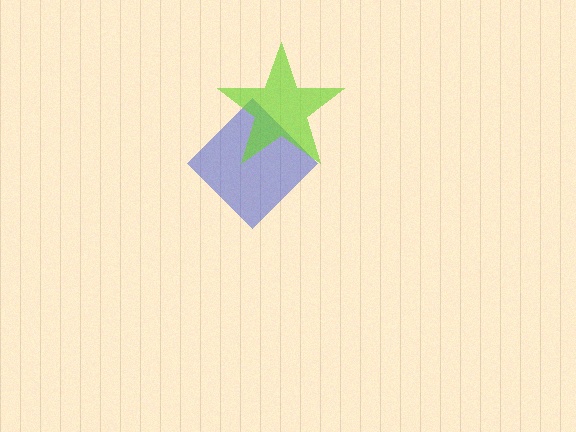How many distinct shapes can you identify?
There are 2 distinct shapes: a blue diamond, a lime star.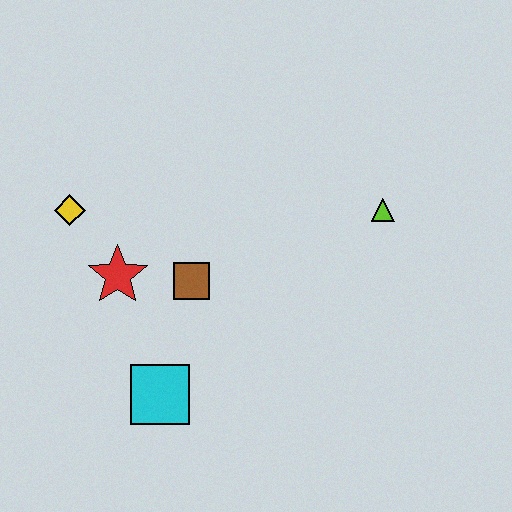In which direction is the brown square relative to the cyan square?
The brown square is above the cyan square.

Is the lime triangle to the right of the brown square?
Yes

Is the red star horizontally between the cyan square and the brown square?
No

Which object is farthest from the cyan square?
The lime triangle is farthest from the cyan square.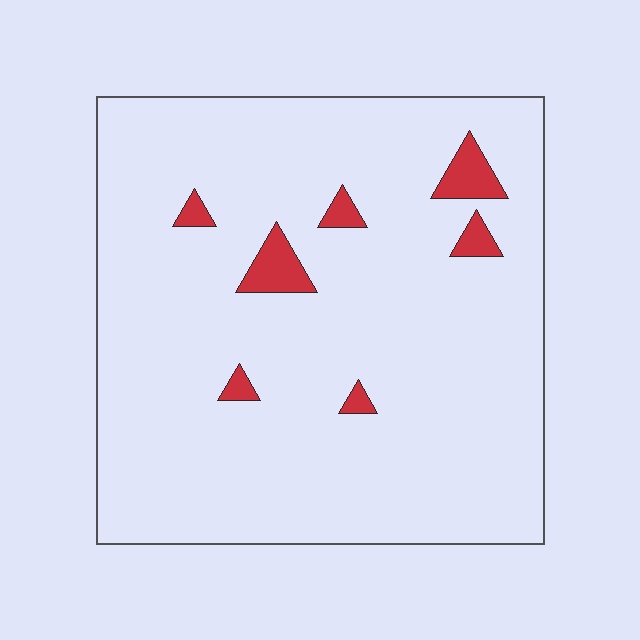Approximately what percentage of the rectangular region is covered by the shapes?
Approximately 5%.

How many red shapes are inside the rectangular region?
7.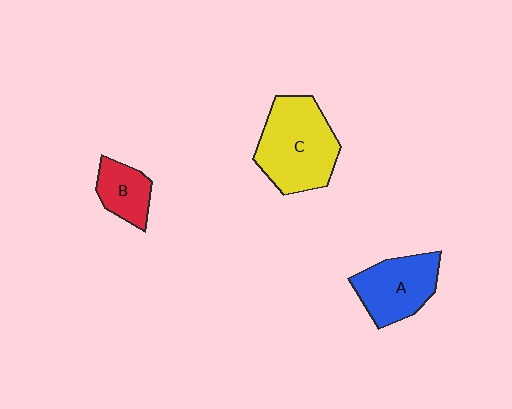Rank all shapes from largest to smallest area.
From largest to smallest: C (yellow), A (blue), B (red).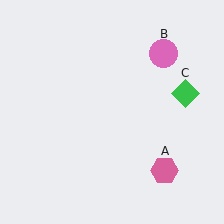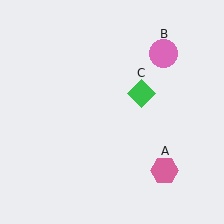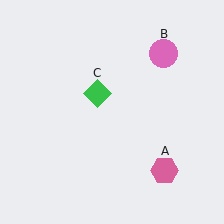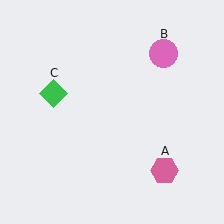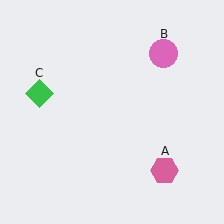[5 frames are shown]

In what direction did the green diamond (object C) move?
The green diamond (object C) moved left.